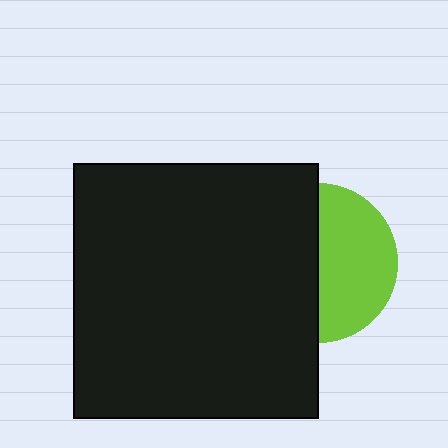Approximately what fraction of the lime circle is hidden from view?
Roughly 51% of the lime circle is hidden behind the black rectangle.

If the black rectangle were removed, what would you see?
You would see the complete lime circle.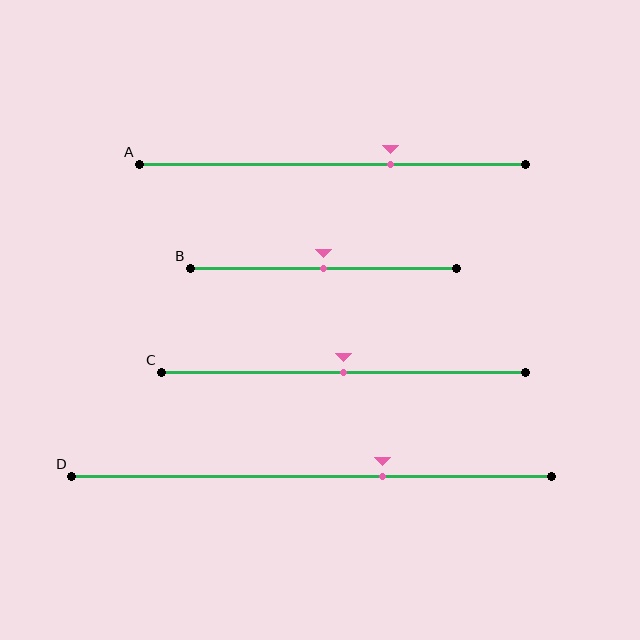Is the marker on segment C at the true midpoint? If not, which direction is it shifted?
Yes, the marker on segment C is at the true midpoint.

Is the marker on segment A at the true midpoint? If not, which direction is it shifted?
No, the marker on segment A is shifted to the right by about 15% of the segment length.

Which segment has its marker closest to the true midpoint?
Segment B has its marker closest to the true midpoint.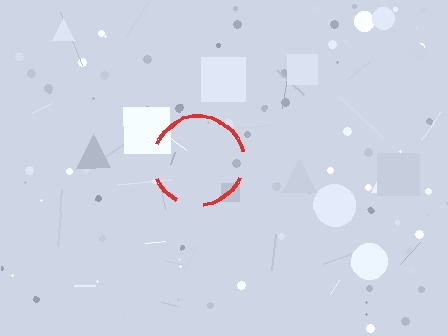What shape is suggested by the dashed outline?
The dashed outline suggests a circle.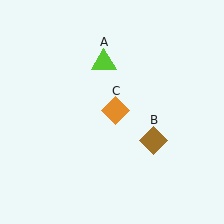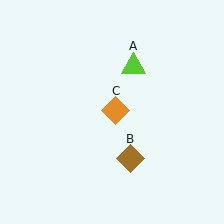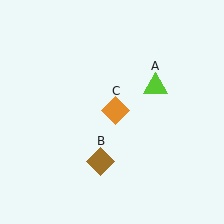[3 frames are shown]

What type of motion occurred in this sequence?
The lime triangle (object A), brown diamond (object B) rotated clockwise around the center of the scene.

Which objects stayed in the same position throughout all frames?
Orange diamond (object C) remained stationary.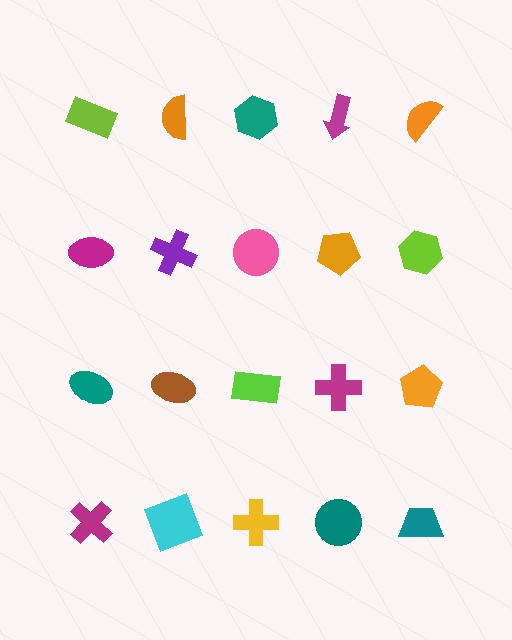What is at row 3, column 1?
A teal ellipse.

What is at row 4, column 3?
A yellow cross.